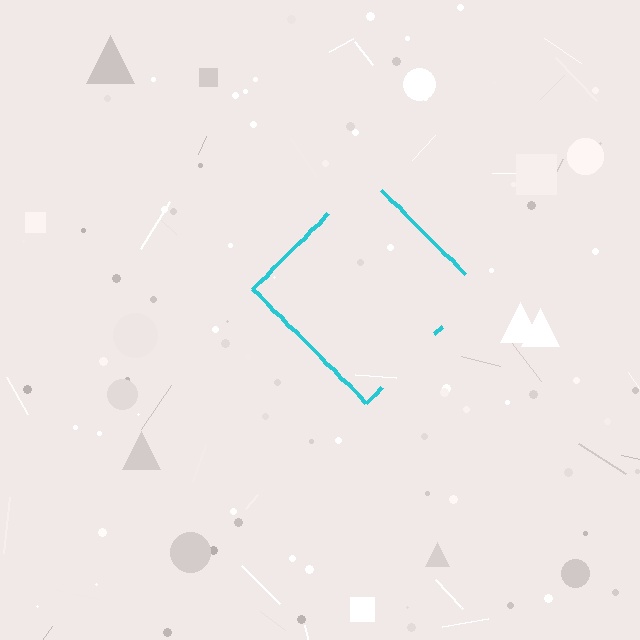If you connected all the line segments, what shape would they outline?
They would outline a diamond.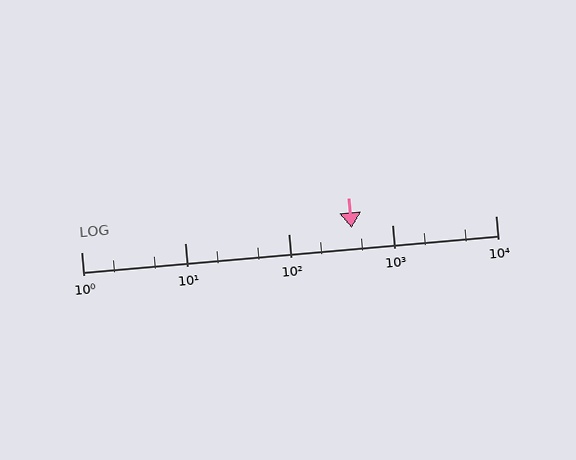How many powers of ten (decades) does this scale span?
The scale spans 4 decades, from 1 to 10000.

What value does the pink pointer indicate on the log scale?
The pointer indicates approximately 410.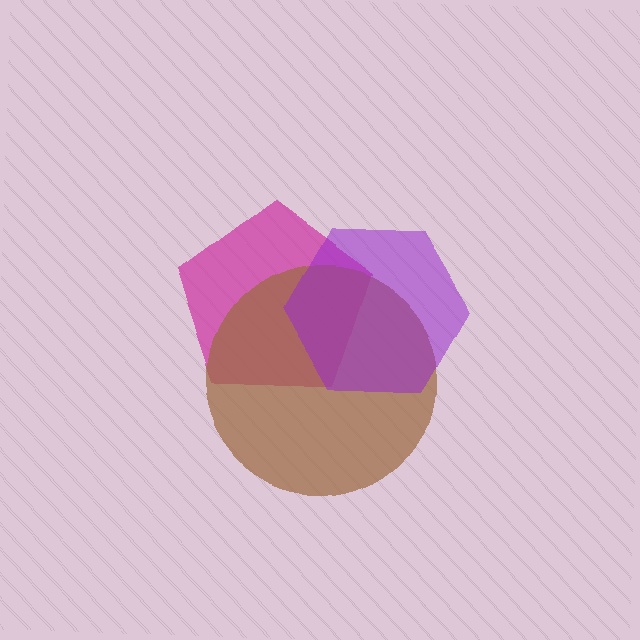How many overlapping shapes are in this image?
There are 3 overlapping shapes in the image.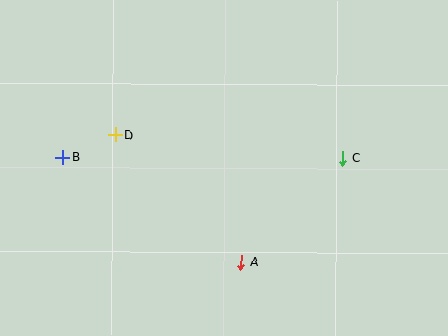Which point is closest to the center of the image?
Point A at (241, 262) is closest to the center.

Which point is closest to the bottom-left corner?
Point B is closest to the bottom-left corner.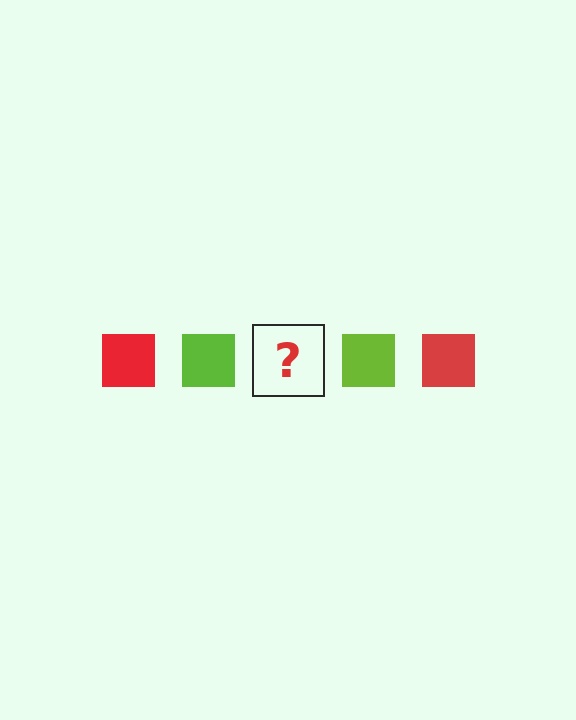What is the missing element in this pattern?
The missing element is a red square.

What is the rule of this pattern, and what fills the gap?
The rule is that the pattern cycles through red, lime squares. The gap should be filled with a red square.